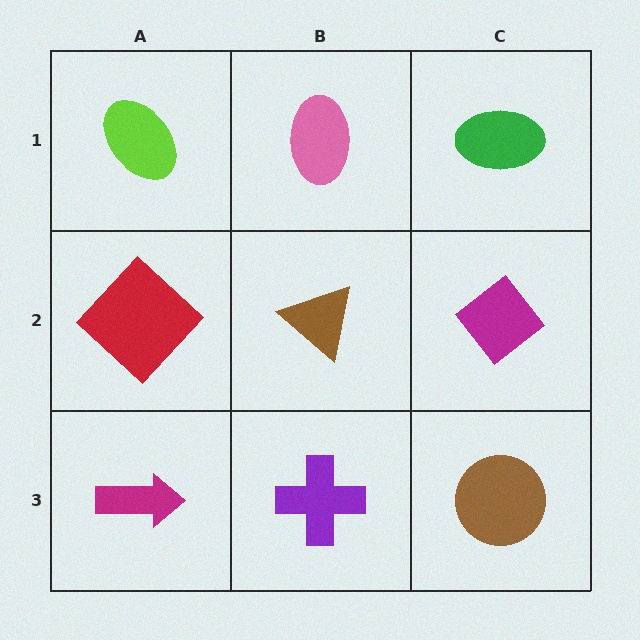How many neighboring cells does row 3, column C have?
2.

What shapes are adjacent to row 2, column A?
A lime ellipse (row 1, column A), a magenta arrow (row 3, column A), a brown triangle (row 2, column B).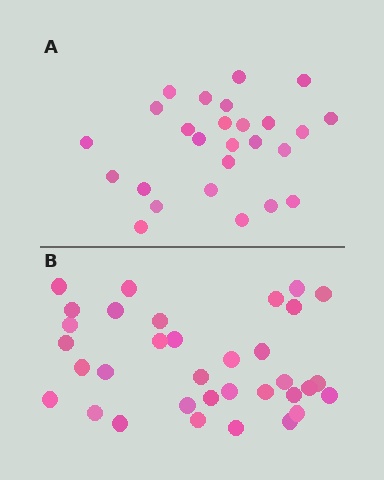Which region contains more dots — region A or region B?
Region B (the bottom region) has more dots.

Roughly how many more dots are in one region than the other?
Region B has roughly 8 or so more dots than region A.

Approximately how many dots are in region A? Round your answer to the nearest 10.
About 30 dots. (The exact count is 26, which rounds to 30.)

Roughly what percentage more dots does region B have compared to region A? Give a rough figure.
About 30% more.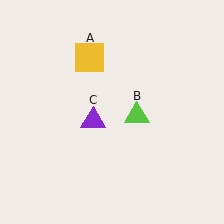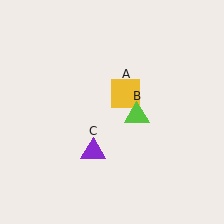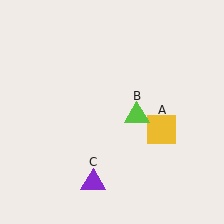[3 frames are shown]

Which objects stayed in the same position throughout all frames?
Lime triangle (object B) remained stationary.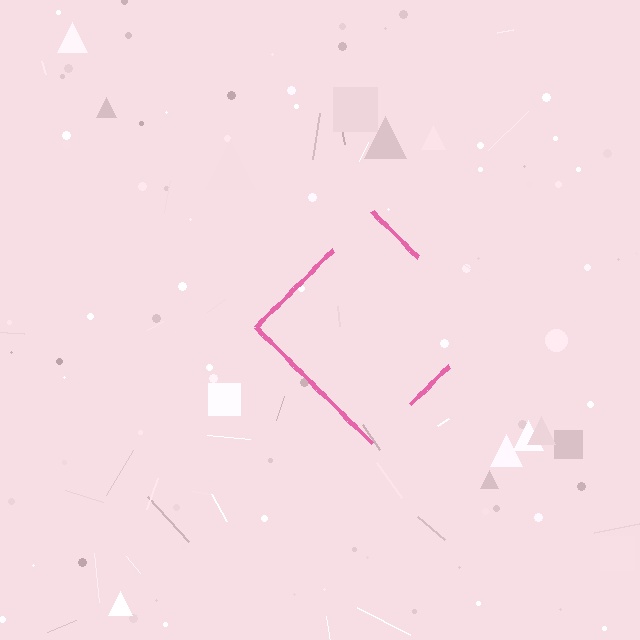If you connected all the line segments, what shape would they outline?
They would outline a diamond.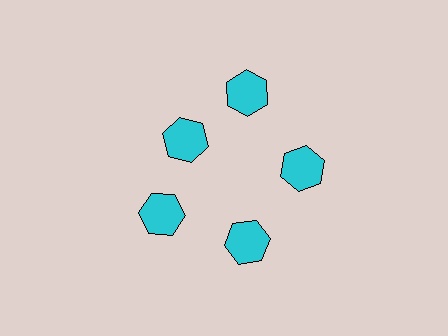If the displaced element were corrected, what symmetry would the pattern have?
It would have 5-fold rotational symmetry — the pattern would map onto itself every 72 degrees.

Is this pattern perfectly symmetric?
No. The 5 cyan hexagons are arranged in a ring, but one element near the 10 o'clock position is pulled inward toward the center, breaking the 5-fold rotational symmetry.